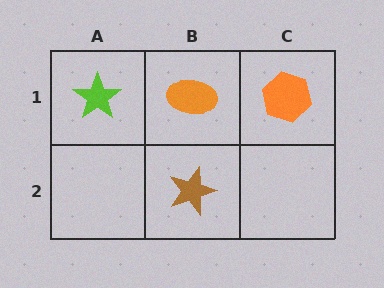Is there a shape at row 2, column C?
No, that cell is empty.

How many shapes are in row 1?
3 shapes.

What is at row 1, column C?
An orange hexagon.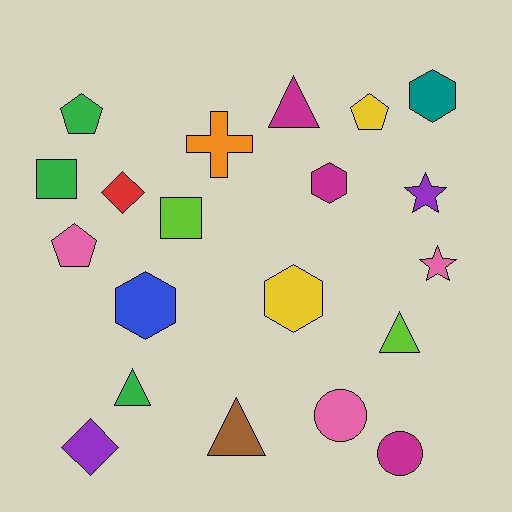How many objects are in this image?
There are 20 objects.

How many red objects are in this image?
There is 1 red object.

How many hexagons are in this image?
There are 4 hexagons.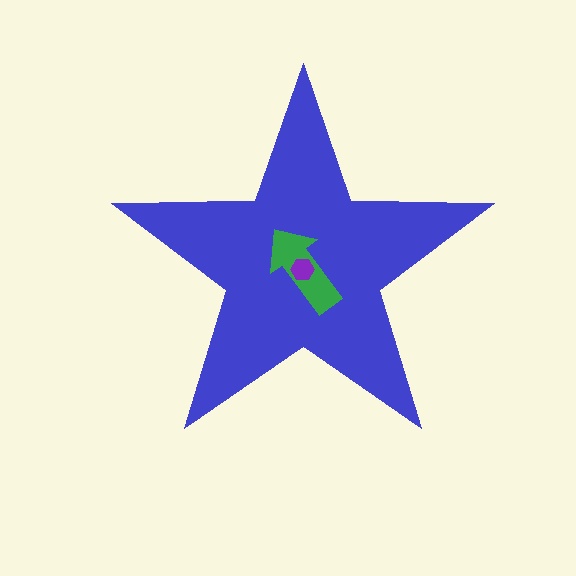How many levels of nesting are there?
3.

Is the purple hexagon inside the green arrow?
Yes.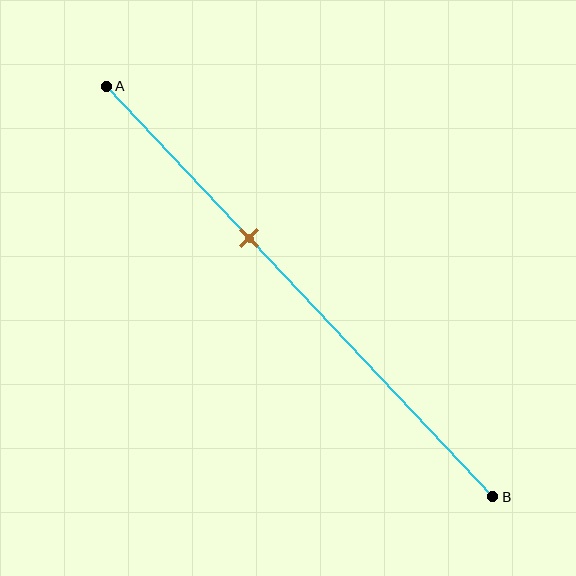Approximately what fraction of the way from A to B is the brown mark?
The brown mark is approximately 35% of the way from A to B.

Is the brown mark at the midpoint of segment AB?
No, the mark is at about 35% from A, not at the 50% midpoint.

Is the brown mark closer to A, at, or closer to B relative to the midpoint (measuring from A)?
The brown mark is closer to point A than the midpoint of segment AB.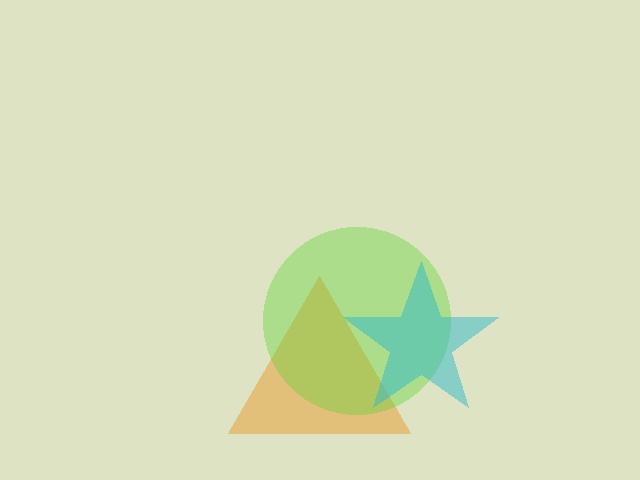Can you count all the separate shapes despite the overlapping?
Yes, there are 3 separate shapes.